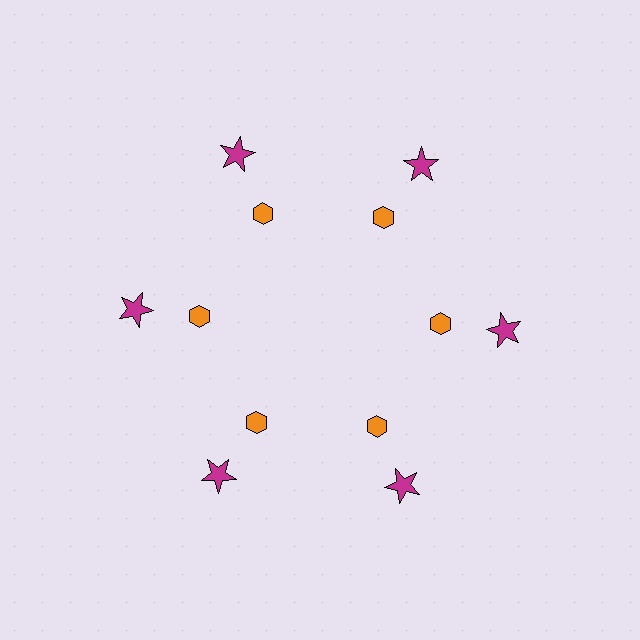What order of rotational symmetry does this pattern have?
This pattern has 6-fold rotational symmetry.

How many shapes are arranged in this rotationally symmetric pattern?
There are 12 shapes, arranged in 6 groups of 2.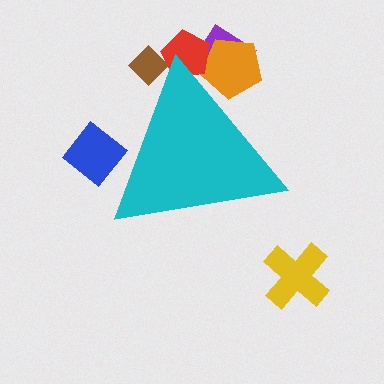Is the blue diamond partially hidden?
Yes, the blue diamond is partially hidden behind the cyan triangle.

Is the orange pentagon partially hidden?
Yes, the orange pentagon is partially hidden behind the cyan triangle.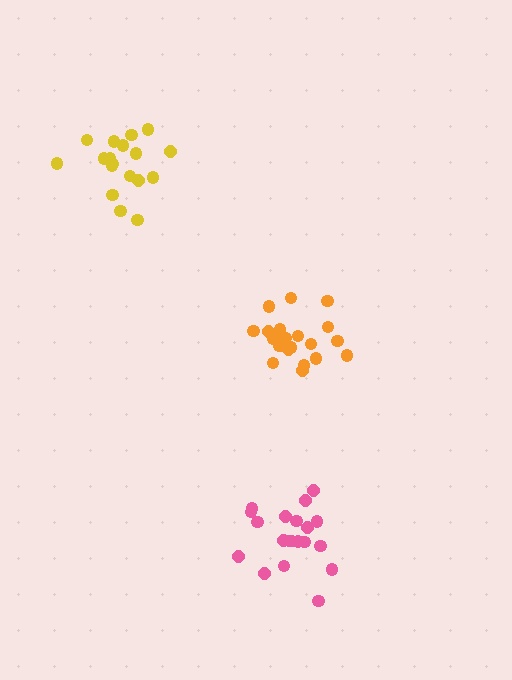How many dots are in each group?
Group 1: 20 dots, Group 2: 20 dots, Group 3: 18 dots (58 total).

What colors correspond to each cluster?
The clusters are colored: pink, orange, yellow.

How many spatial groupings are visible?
There are 3 spatial groupings.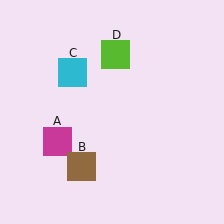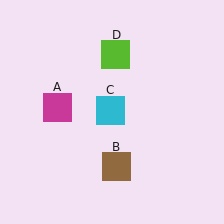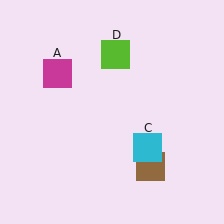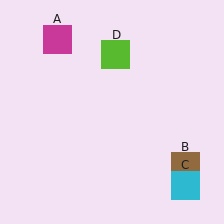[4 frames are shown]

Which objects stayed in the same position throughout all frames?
Lime square (object D) remained stationary.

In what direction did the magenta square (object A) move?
The magenta square (object A) moved up.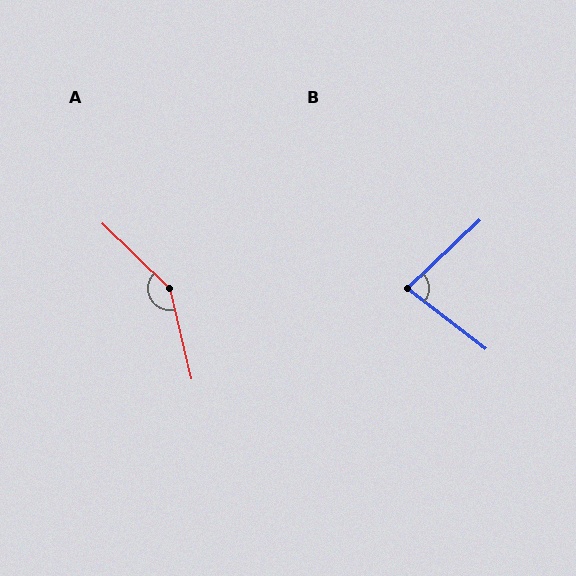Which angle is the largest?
A, at approximately 147 degrees.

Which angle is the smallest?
B, at approximately 81 degrees.